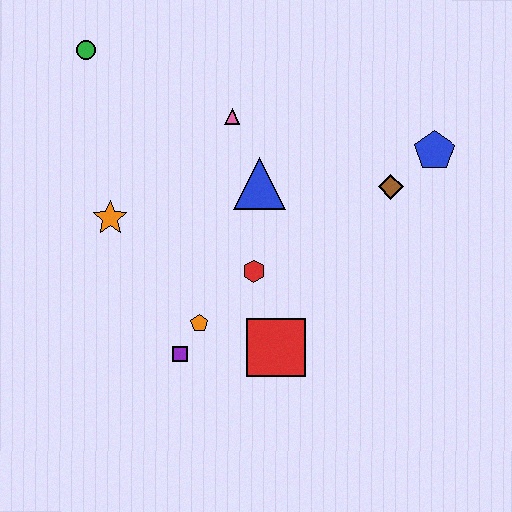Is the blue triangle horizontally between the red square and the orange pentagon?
Yes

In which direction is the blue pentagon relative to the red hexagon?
The blue pentagon is to the right of the red hexagon.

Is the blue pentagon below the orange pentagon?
No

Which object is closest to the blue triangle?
The pink triangle is closest to the blue triangle.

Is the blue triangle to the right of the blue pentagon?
No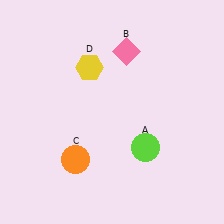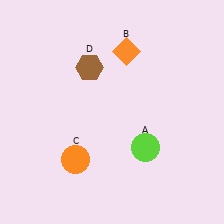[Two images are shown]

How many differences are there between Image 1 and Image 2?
There are 2 differences between the two images.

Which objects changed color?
B changed from pink to orange. D changed from yellow to brown.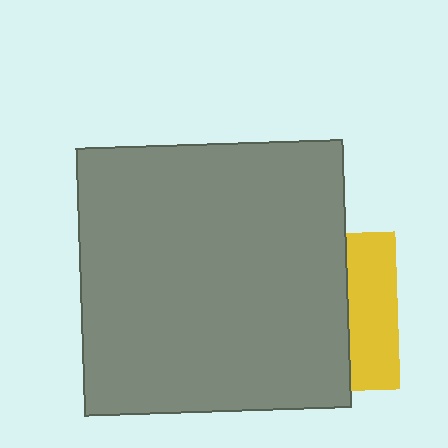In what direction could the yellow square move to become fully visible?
The yellow square could move right. That would shift it out from behind the gray square entirely.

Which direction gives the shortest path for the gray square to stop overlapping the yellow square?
Moving left gives the shortest separation.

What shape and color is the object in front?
The object in front is a gray square.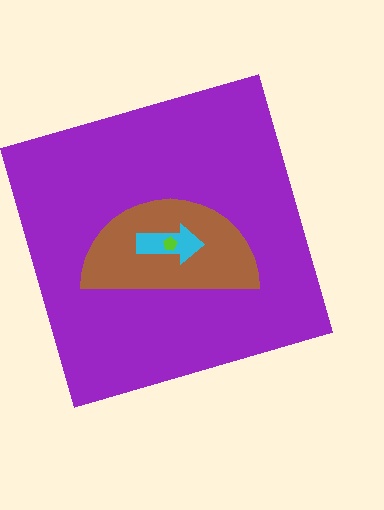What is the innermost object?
The lime pentagon.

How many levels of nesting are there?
4.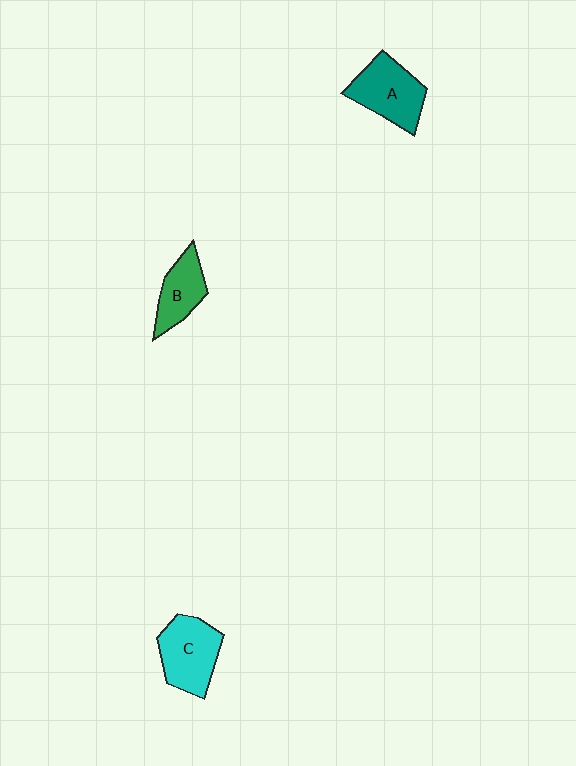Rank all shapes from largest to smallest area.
From largest to smallest: C (cyan), A (teal), B (green).